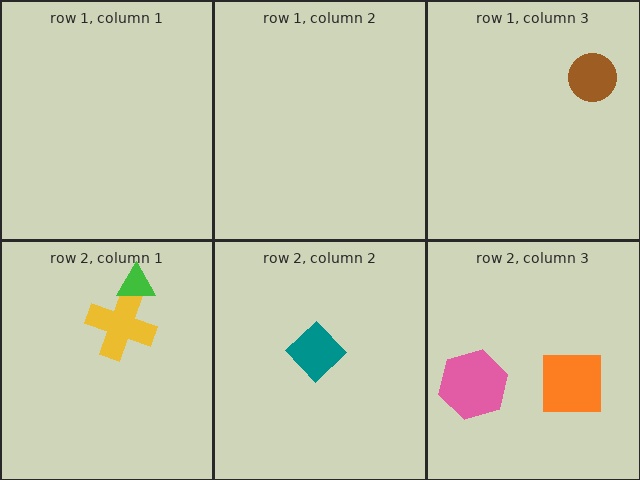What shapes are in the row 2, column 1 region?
The yellow cross, the green triangle.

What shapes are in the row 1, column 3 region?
The brown circle.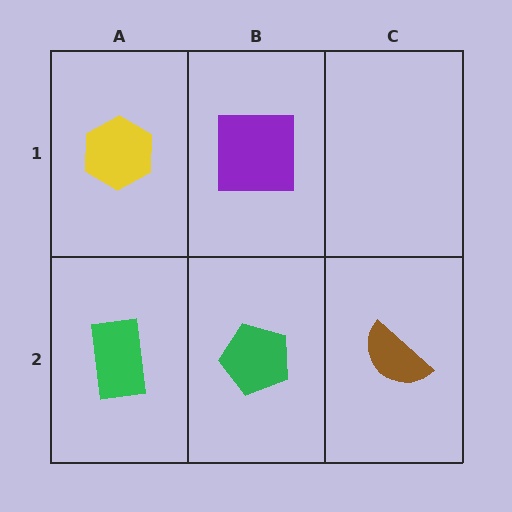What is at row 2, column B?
A green pentagon.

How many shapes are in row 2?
3 shapes.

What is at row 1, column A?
A yellow hexagon.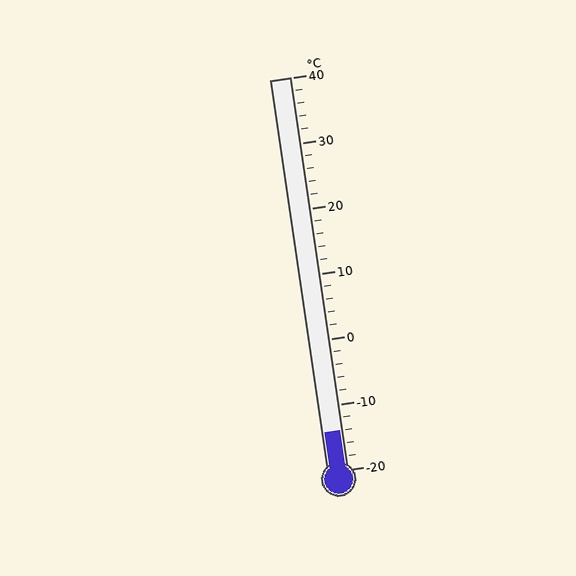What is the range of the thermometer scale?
The thermometer scale ranges from -20°C to 40°C.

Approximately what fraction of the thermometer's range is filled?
The thermometer is filled to approximately 10% of its range.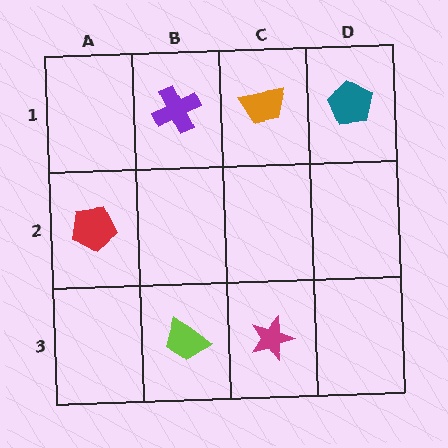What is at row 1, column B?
A purple cross.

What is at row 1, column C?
An orange trapezoid.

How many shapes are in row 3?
2 shapes.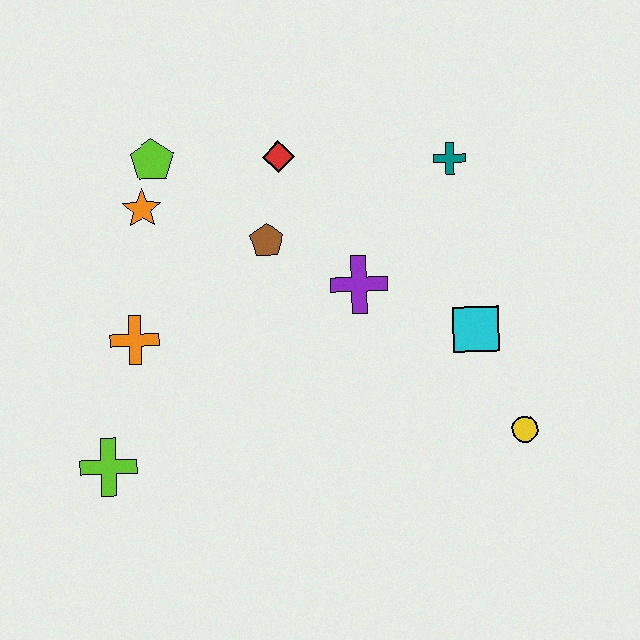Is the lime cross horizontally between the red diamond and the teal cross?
No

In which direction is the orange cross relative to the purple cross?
The orange cross is to the left of the purple cross.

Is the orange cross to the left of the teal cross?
Yes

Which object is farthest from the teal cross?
The lime cross is farthest from the teal cross.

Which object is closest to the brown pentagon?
The red diamond is closest to the brown pentagon.